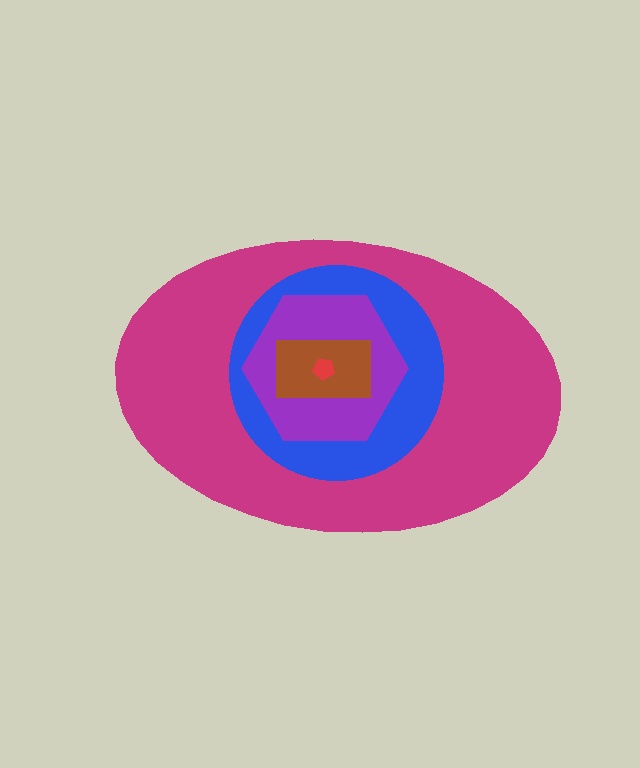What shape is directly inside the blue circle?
The purple hexagon.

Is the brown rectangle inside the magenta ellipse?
Yes.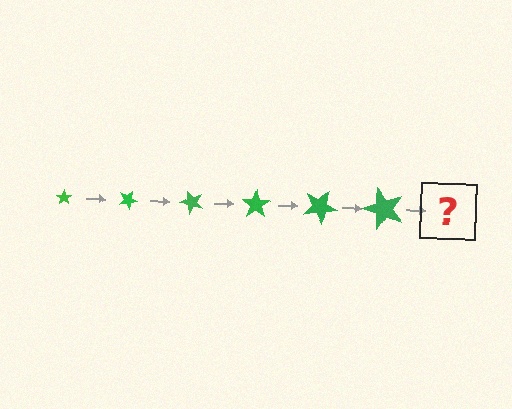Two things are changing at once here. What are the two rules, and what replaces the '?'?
The two rules are that the star grows larger each step and it rotates 25 degrees each step. The '?' should be a star, larger than the previous one and rotated 150 degrees from the start.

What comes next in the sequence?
The next element should be a star, larger than the previous one and rotated 150 degrees from the start.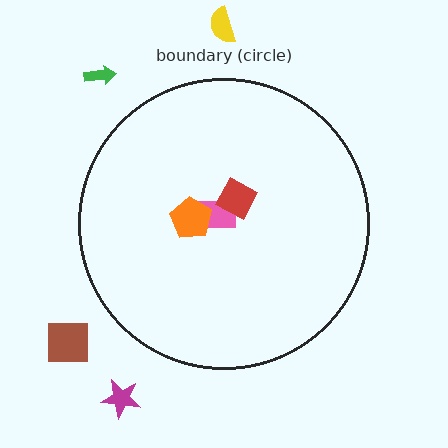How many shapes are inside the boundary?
3 inside, 4 outside.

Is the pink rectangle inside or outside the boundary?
Inside.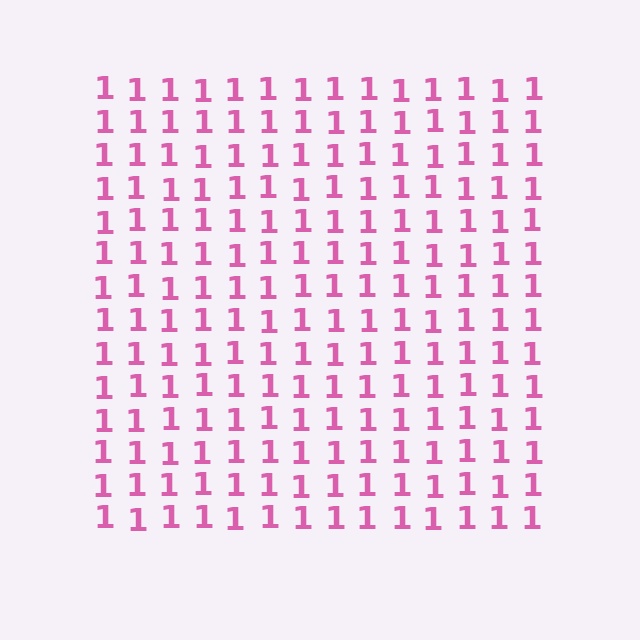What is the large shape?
The large shape is a square.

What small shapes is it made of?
It is made of small digit 1's.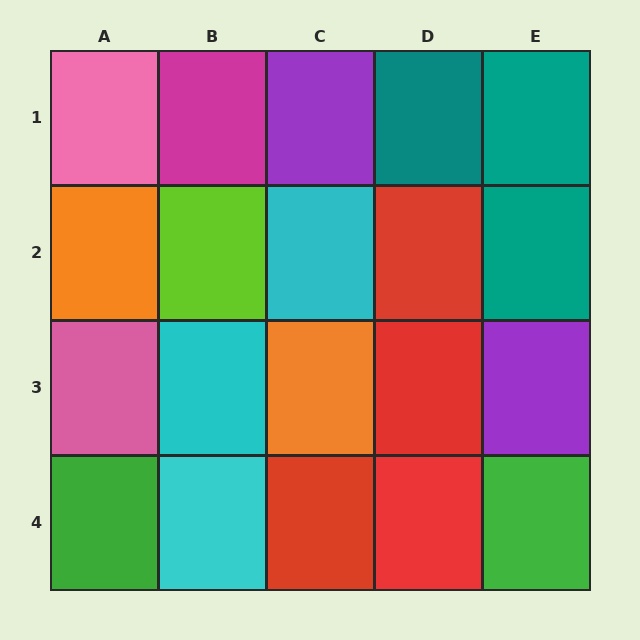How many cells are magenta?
1 cell is magenta.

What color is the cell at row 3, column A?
Pink.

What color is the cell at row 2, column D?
Red.